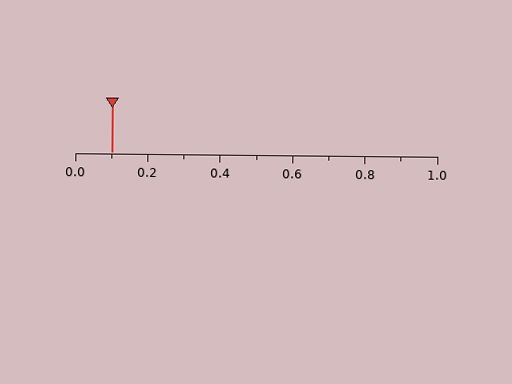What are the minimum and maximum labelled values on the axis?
The axis runs from 0.0 to 1.0.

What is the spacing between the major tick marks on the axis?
The major ticks are spaced 0.2 apart.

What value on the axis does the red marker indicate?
The marker indicates approximately 0.1.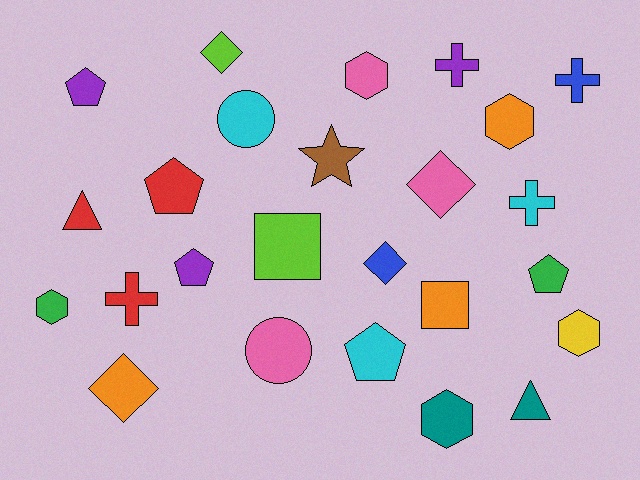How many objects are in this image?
There are 25 objects.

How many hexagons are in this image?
There are 5 hexagons.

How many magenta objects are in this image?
There are no magenta objects.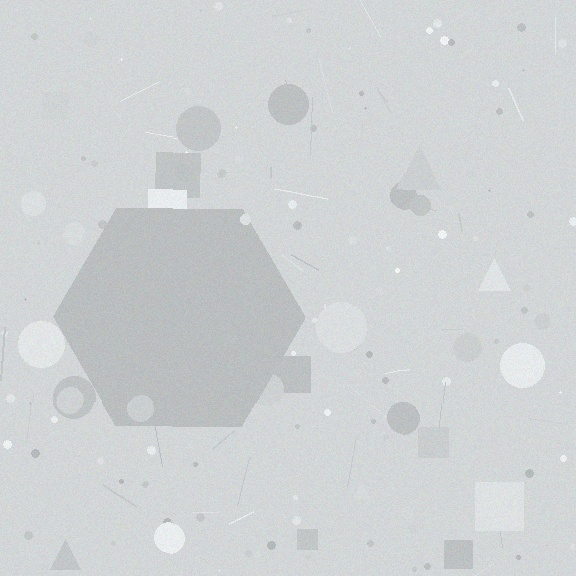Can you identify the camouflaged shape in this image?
The camouflaged shape is a hexagon.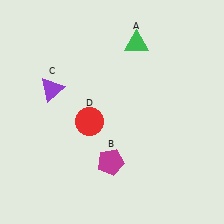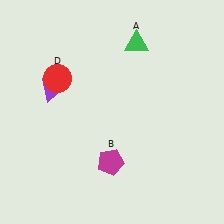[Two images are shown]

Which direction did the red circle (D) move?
The red circle (D) moved up.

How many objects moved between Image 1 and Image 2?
1 object moved between the two images.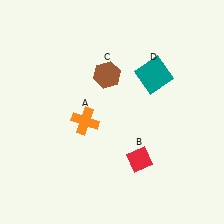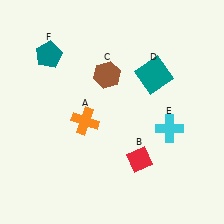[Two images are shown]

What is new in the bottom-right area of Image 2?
A cyan cross (E) was added in the bottom-right area of Image 2.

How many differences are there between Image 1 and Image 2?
There are 2 differences between the two images.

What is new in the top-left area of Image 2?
A teal pentagon (F) was added in the top-left area of Image 2.